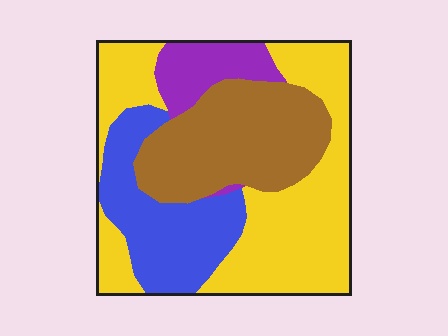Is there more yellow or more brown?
Yellow.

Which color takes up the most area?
Yellow, at roughly 40%.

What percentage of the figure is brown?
Brown covers 27% of the figure.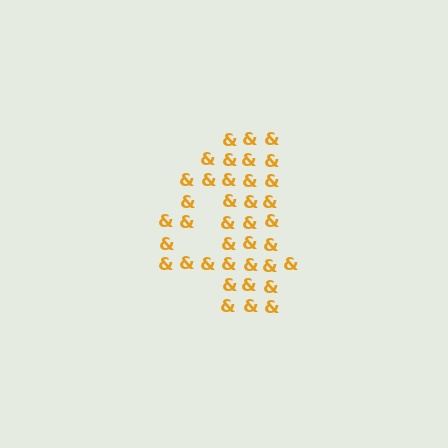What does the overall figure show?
The overall figure shows the digit 4.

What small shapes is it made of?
It is made of small ampersands.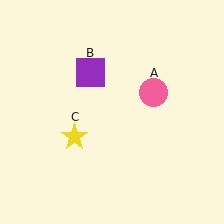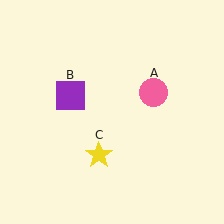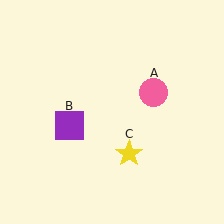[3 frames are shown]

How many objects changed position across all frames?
2 objects changed position: purple square (object B), yellow star (object C).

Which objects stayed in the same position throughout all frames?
Pink circle (object A) remained stationary.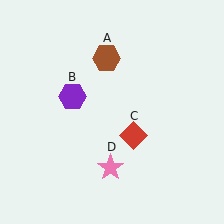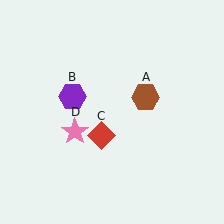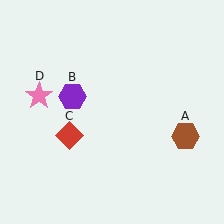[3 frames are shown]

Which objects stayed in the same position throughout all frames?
Purple hexagon (object B) remained stationary.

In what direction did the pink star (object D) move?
The pink star (object D) moved up and to the left.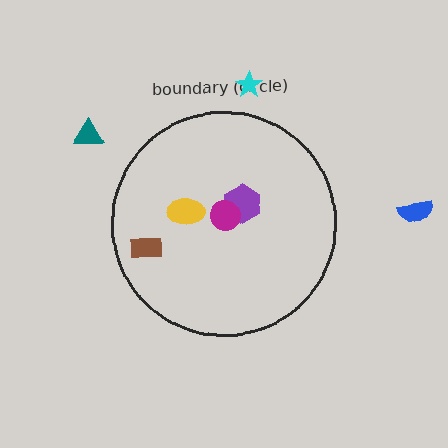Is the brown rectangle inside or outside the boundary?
Inside.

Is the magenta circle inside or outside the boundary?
Inside.